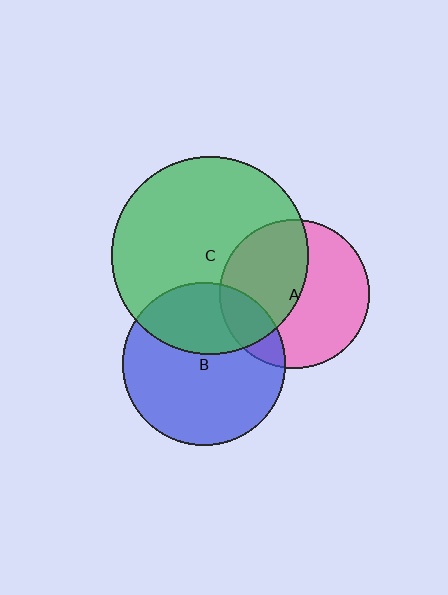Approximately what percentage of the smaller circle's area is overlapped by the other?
Approximately 35%.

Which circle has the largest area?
Circle C (green).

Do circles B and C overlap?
Yes.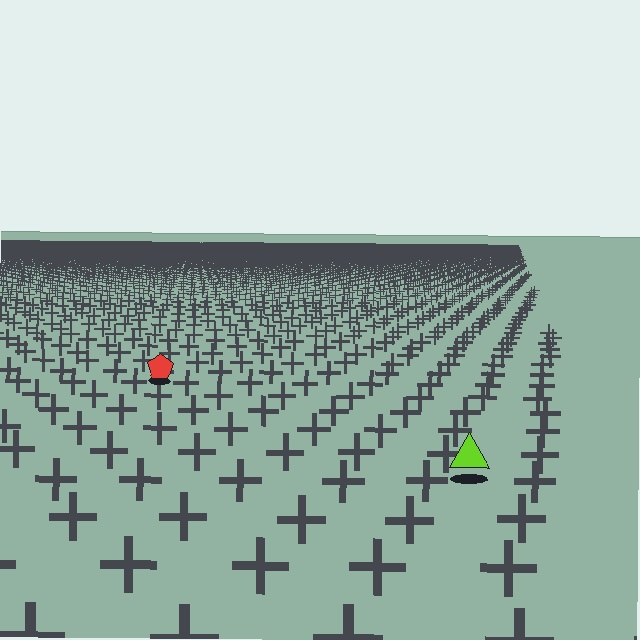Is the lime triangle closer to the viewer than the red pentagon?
Yes. The lime triangle is closer — you can tell from the texture gradient: the ground texture is coarser near it.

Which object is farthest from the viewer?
The red pentagon is farthest from the viewer. It appears smaller and the ground texture around it is denser.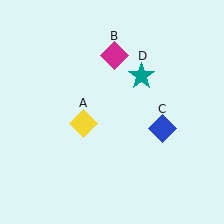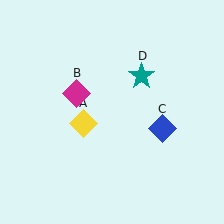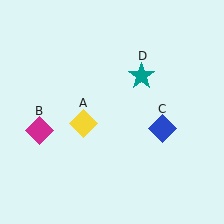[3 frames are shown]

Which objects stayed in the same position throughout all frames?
Yellow diamond (object A) and blue diamond (object C) and teal star (object D) remained stationary.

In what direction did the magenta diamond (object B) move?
The magenta diamond (object B) moved down and to the left.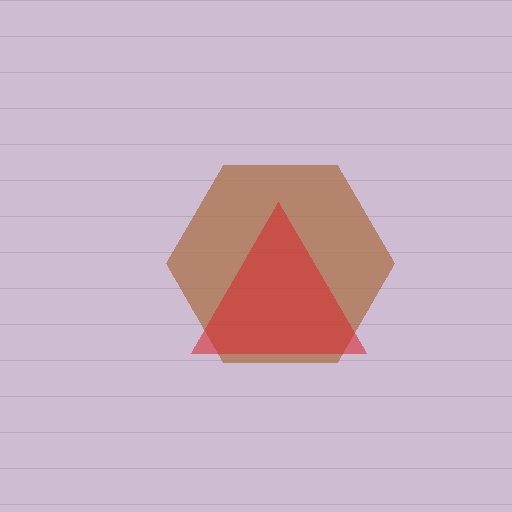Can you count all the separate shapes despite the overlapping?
Yes, there are 2 separate shapes.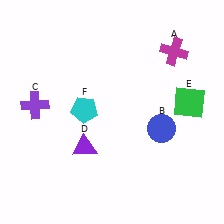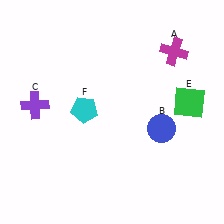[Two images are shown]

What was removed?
The purple triangle (D) was removed in Image 2.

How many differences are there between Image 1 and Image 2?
There is 1 difference between the two images.